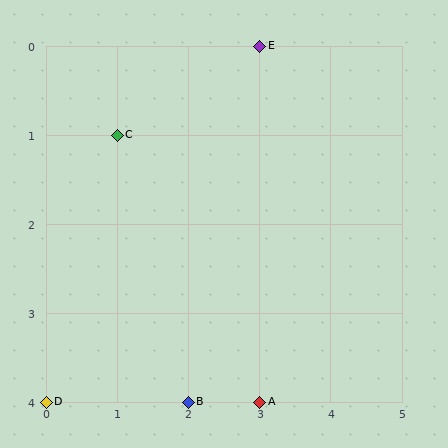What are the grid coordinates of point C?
Point C is at grid coordinates (1, 1).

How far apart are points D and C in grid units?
Points D and C are 1 column and 3 rows apart (about 3.2 grid units diagonally).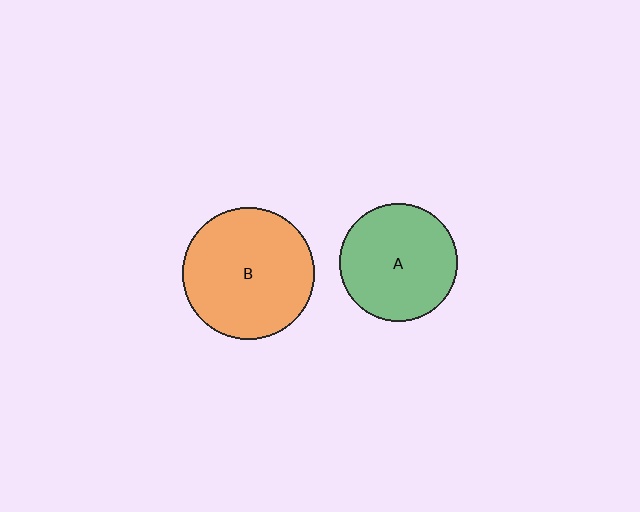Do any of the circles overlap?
No, none of the circles overlap.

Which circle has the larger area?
Circle B (orange).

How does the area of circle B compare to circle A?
Approximately 1.2 times.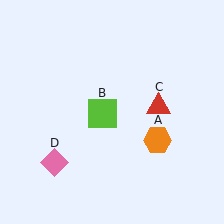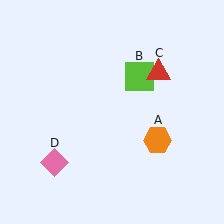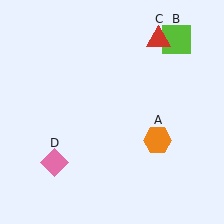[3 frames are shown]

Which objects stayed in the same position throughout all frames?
Orange hexagon (object A) and pink diamond (object D) remained stationary.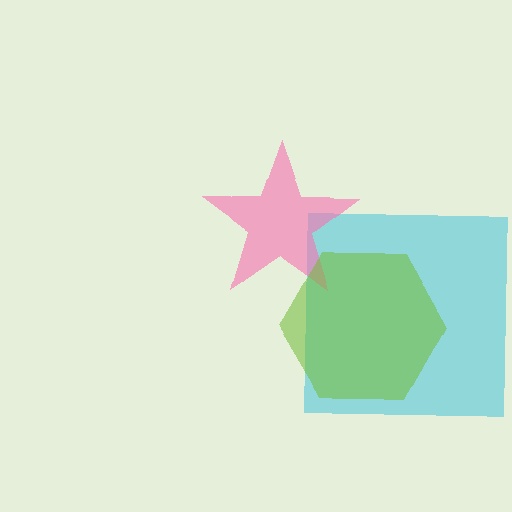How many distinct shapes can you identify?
There are 3 distinct shapes: a cyan square, a pink star, a lime hexagon.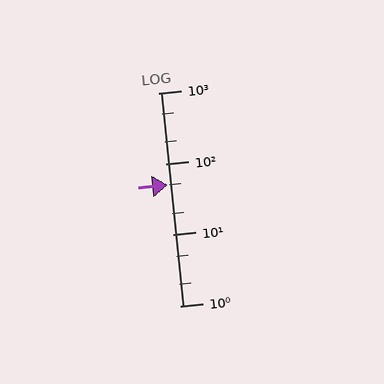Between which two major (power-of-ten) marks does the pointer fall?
The pointer is between 10 and 100.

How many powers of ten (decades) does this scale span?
The scale spans 3 decades, from 1 to 1000.